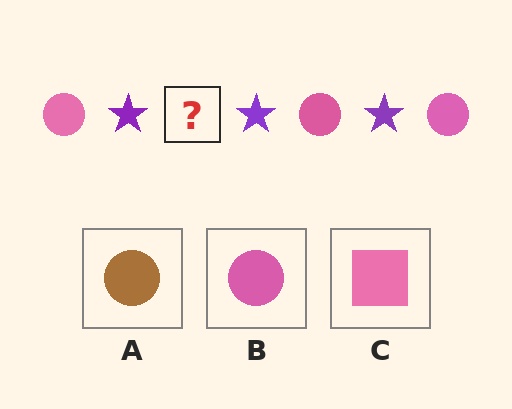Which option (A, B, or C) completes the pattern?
B.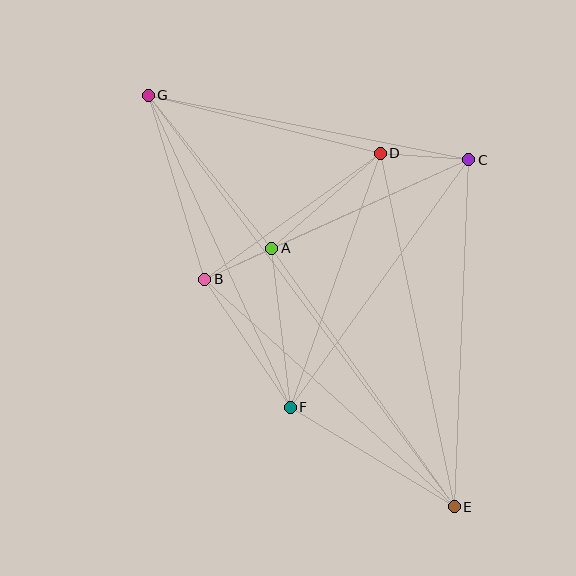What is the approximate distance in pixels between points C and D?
The distance between C and D is approximately 89 pixels.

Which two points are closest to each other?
Points A and B are closest to each other.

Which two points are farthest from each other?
Points E and G are farthest from each other.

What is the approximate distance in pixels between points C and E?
The distance between C and E is approximately 347 pixels.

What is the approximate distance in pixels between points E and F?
The distance between E and F is approximately 192 pixels.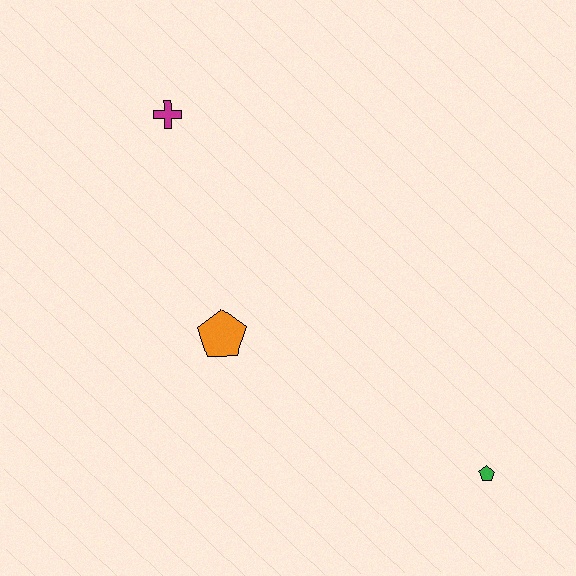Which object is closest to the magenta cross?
The orange pentagon is closest to the magenta cross.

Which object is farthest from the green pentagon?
The magenta cross is farthest from the green pentagon.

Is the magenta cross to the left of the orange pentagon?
Yes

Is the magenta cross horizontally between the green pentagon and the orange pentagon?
No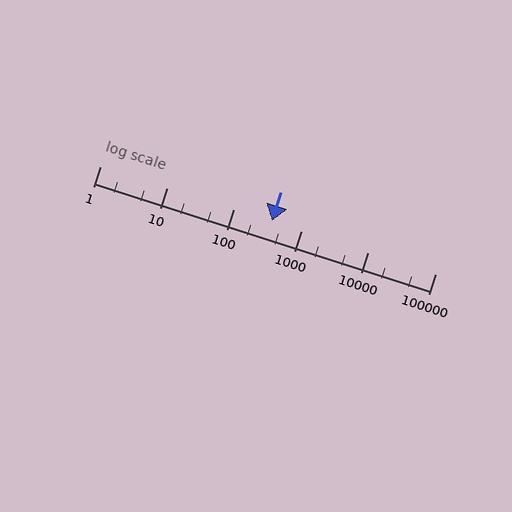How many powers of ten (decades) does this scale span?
The scale spans 5 decades, from 1 to 100000.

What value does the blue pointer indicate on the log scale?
The pointer indicates approximately 370.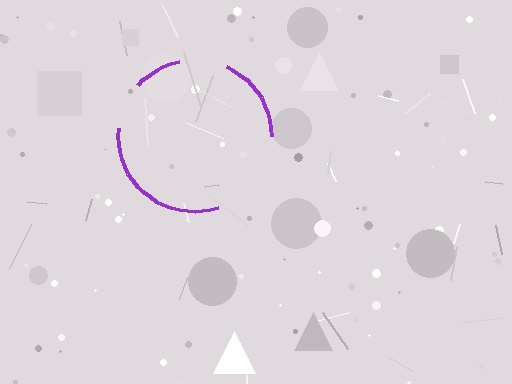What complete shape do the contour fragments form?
The contour fragments form a circle.